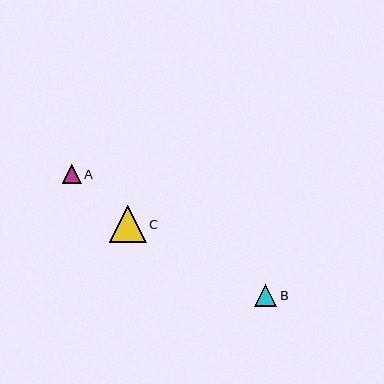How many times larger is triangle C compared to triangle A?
Triangle C is approximately 2.0 times the size of triangle A.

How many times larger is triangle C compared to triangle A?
Triangle C is approximately 2.0 times the size of triangle A.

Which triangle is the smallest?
Triangle A is the smallest with a size of approximately 19 pixels.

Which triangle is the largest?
Triangle C is the largest with a size of approximately 37 pixels.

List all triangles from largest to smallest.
From largest to smallest: C, B, A.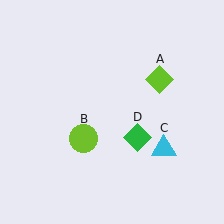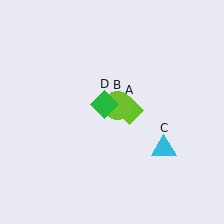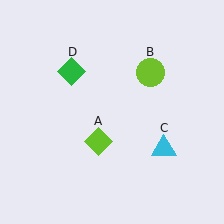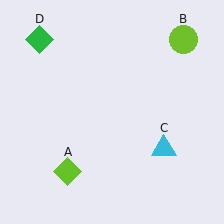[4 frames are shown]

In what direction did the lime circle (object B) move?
The lime circle (object B) moved up and to the right.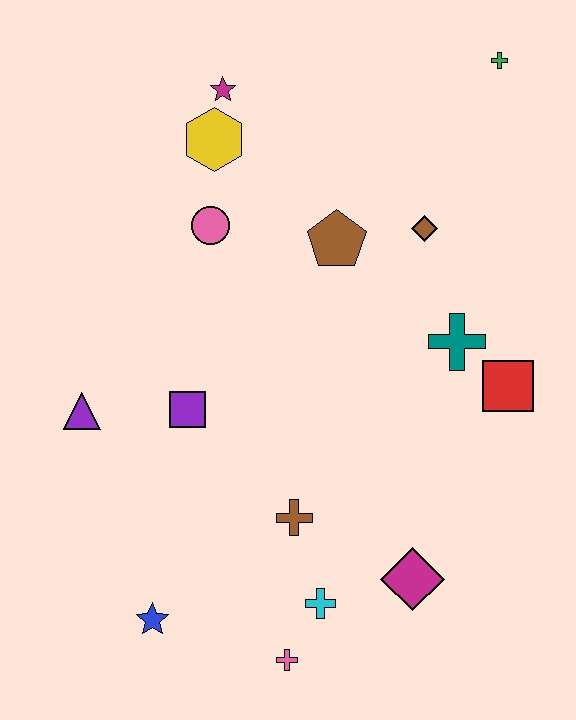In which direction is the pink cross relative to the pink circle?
The pink cross is below the pink circle.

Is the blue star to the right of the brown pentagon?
No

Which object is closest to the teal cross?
The red square is closest to the teal cross.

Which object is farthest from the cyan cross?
The green cross is farthest from the cyan cross.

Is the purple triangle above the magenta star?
No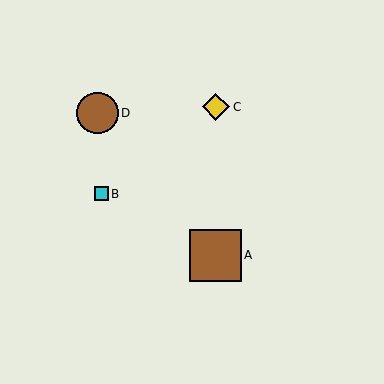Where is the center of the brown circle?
The center of the brown circle is at (97, 113).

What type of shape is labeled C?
Shape C is a yellow diamond.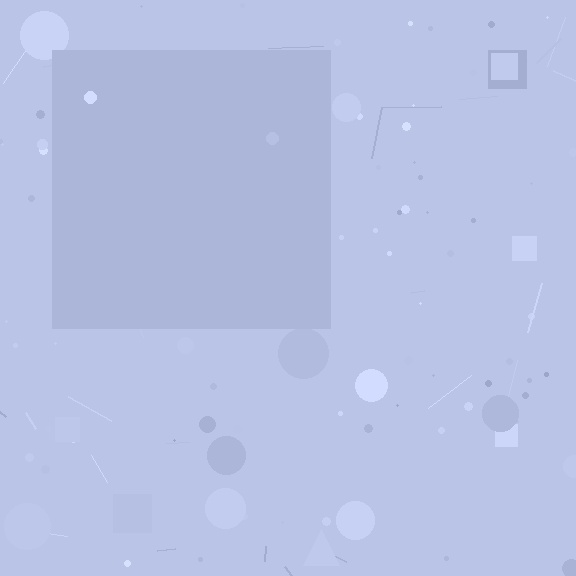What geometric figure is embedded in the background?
A square is embedded in the background.